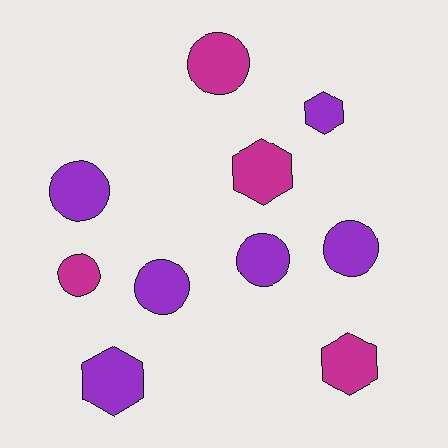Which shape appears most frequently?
Circle, with 6 objects.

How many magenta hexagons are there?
There are 2 magenta hexagons.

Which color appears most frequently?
Purple, with 6 objects.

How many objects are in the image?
There are 10 objects.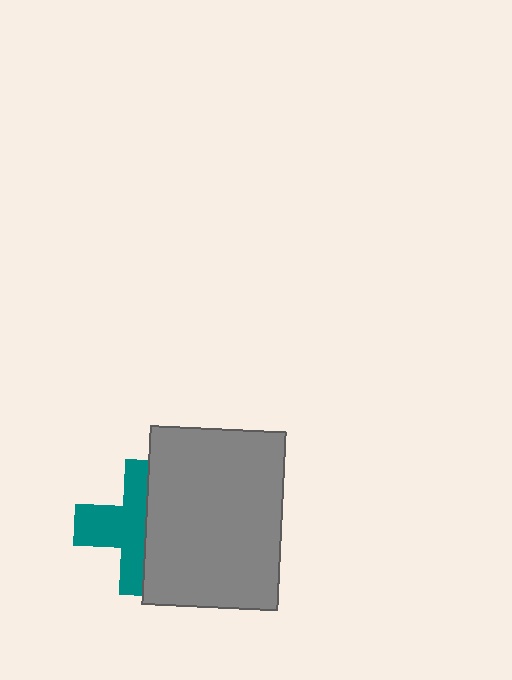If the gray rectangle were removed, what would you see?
You would see the complete teal cross.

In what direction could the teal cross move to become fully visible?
The teal cross could move left. That would shift it out from behind the gray rectangle entirely.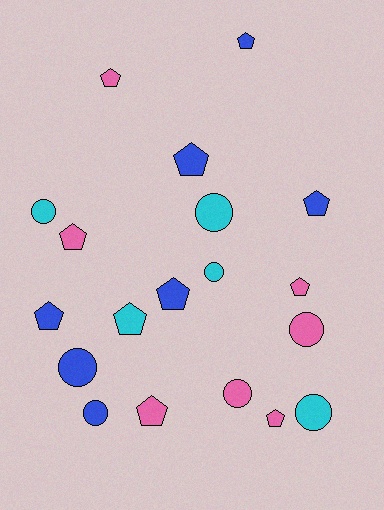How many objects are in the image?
There are 19 objects.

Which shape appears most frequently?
Pentagon, with 11 objects.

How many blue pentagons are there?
There are 5 blue pentagons.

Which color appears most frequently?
Pink, with 7 objects.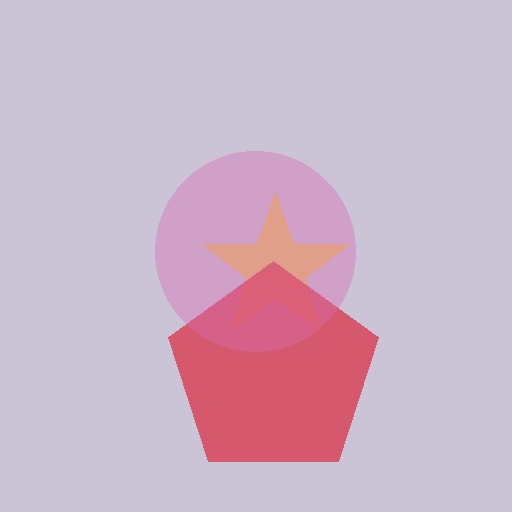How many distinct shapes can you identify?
There are 3 distinct shapes: a yellow star, a red pentagon, a pink circle.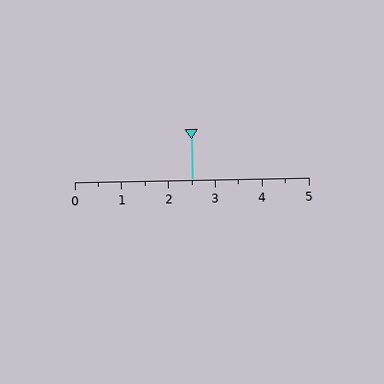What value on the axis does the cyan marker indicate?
The marker indicates approximately 2.5.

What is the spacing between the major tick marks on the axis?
The major ticks are spaced 1 apart.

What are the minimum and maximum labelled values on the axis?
The axis runs from 0 to 5.